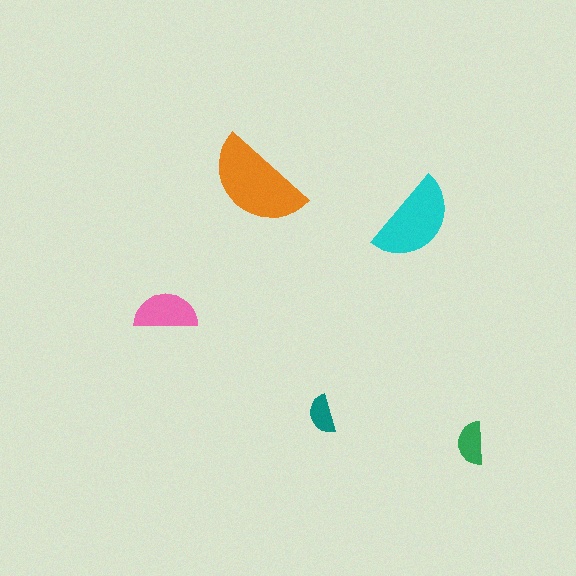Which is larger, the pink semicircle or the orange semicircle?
The orange one.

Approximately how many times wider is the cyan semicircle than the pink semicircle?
About 1.5 times wider.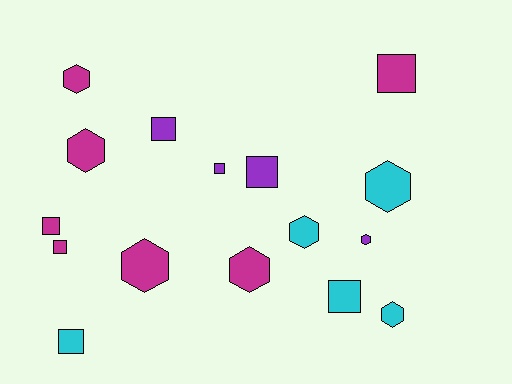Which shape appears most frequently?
Square, with 8 objects.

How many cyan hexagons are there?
There are 3 cyan hexagons.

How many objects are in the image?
There are 16 objects.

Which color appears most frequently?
Magenta, with 7 objects.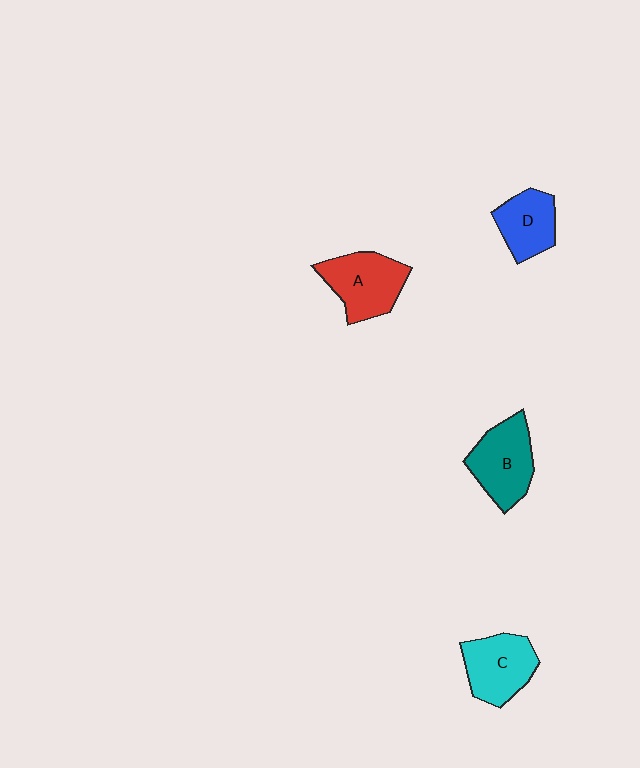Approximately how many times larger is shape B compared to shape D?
Approximately 1.3 times.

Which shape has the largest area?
Shape A (red).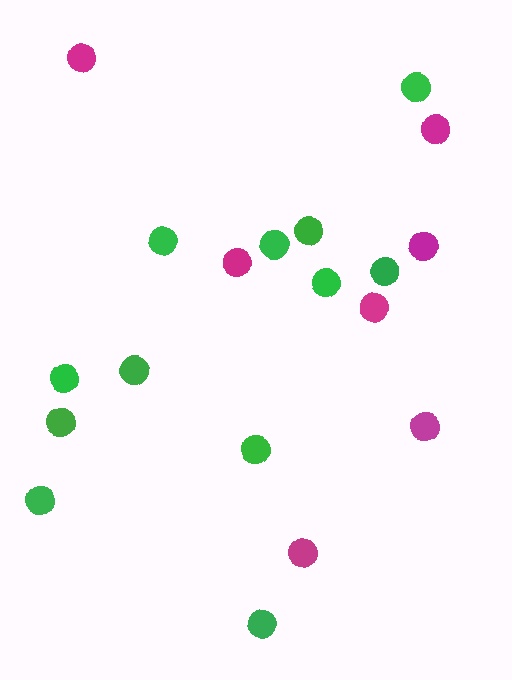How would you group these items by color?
There are 2 groups: one group of magenta circles (7) and one group of green circles (12).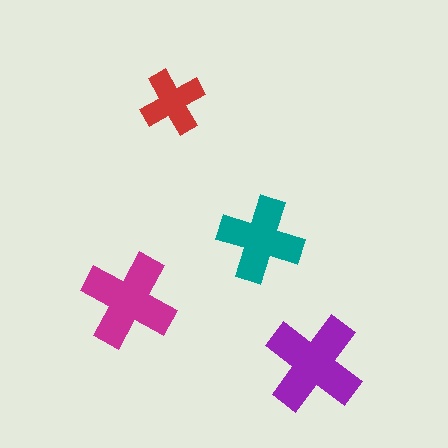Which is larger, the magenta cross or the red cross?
The magenta one.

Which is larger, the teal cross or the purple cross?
The purple one.